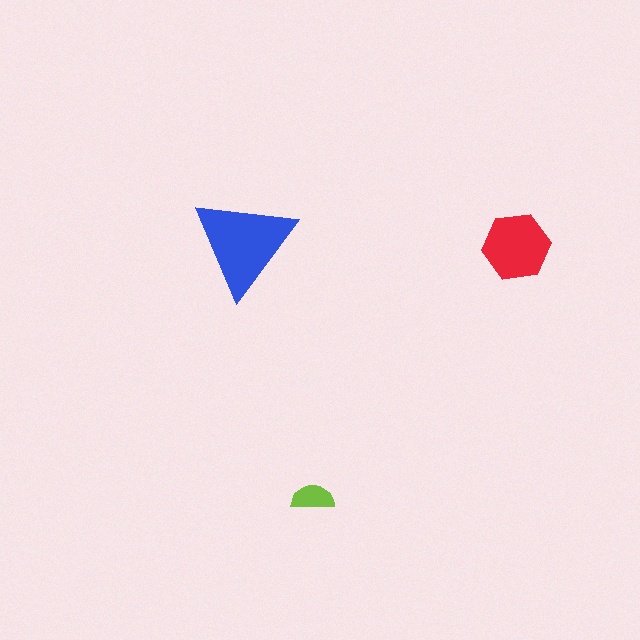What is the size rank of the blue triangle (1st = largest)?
1st.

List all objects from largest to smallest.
The blue triangle, the red hexagon, the lime semicircle.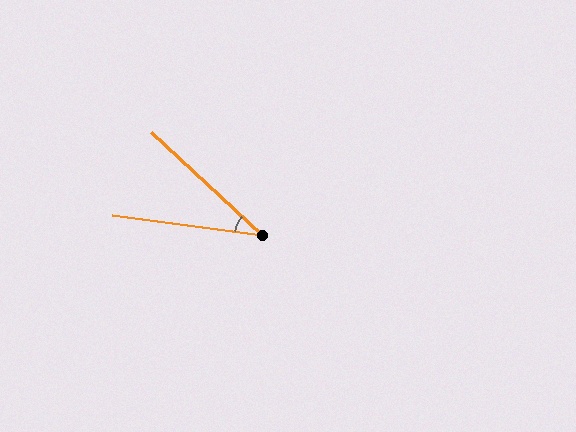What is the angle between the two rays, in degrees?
Approximately 35 degrees.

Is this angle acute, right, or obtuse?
It is acute.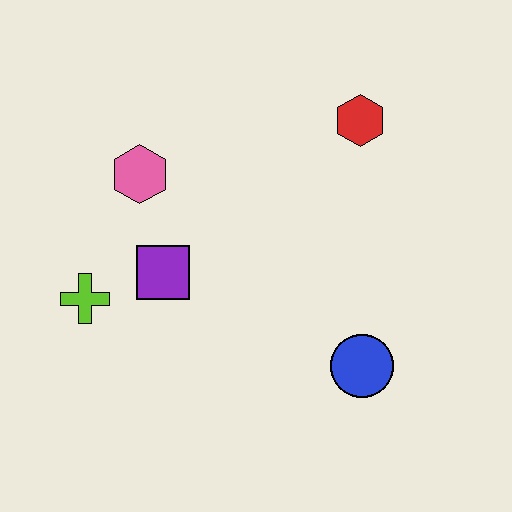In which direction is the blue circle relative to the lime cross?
The blue circle is to the right of the lime cross.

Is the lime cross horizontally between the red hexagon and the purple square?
No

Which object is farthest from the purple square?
The red hexagon is farthest from the purple square.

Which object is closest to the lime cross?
The purple square is closest to the lime cross.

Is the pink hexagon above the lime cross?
Yes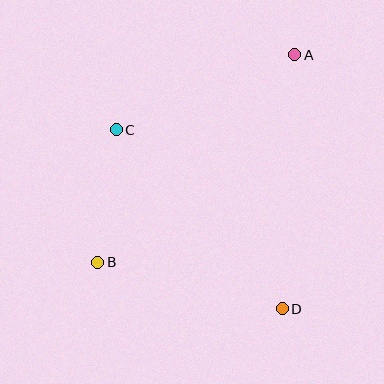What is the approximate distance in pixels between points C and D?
The distance between C and D is approximately 244 pixels.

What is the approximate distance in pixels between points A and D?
The distance between A and D is approximately 255 pixels.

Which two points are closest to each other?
Points B and C are closest to each other.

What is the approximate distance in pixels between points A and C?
The distance between A and C is approximately 194 pixels.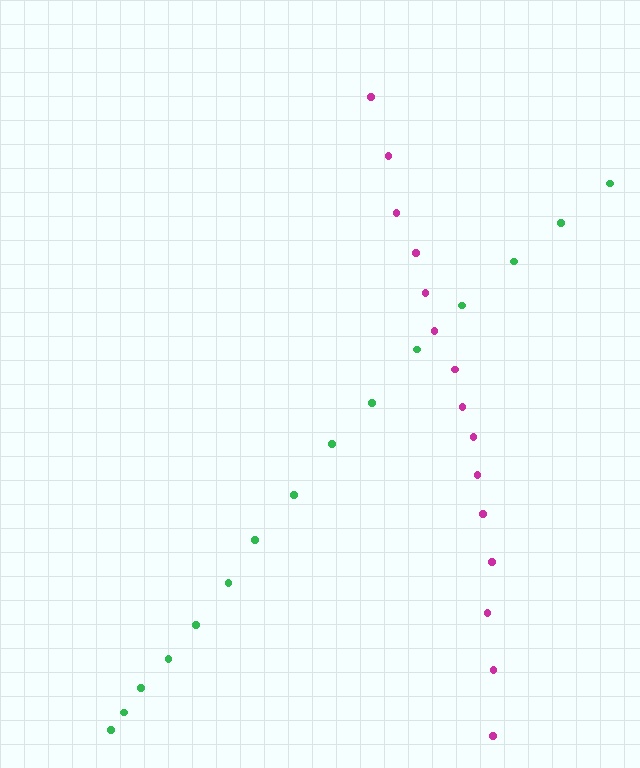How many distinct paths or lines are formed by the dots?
There are 2 distinct paths.